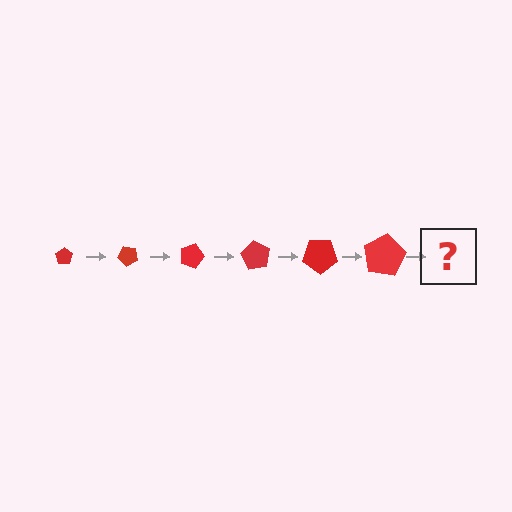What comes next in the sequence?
The next element should be a pentagon, larger than the previous one and rotated 270 degrees from the start.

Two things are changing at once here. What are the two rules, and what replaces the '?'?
The two rules are that the pentagon grows larger each step and it rotates 45 degrees each step. The '?' should be a pentagon, larger than the previous one and rotated 270 degrees from the start.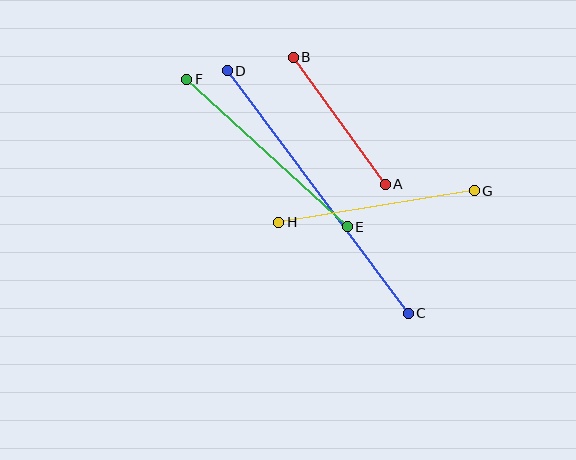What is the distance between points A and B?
The distance is approximately 157 pixels.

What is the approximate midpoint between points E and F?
The midpoint is at approximately (267, 153) pixels.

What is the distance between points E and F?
The distance is approximately 218 pixels.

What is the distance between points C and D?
The distance is approximately 303 pixels.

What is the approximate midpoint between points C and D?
The midpoint is at approximately (318, 192) pixels.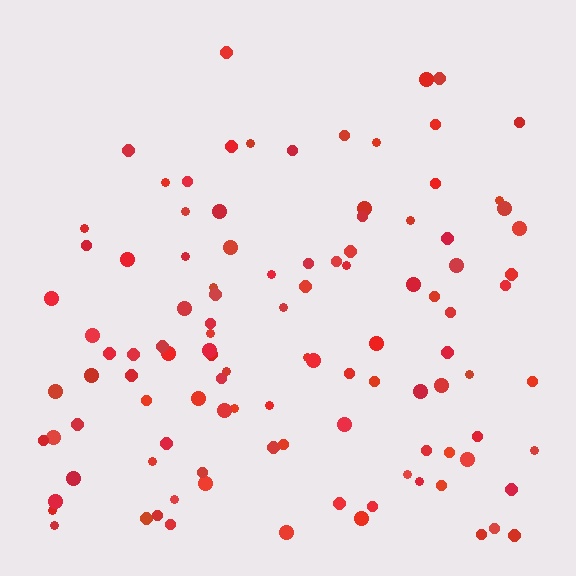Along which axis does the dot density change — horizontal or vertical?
Vertical.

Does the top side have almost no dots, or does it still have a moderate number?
Still a moderate number, just noticeably fewer than the bottom.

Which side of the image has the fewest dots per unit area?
The top.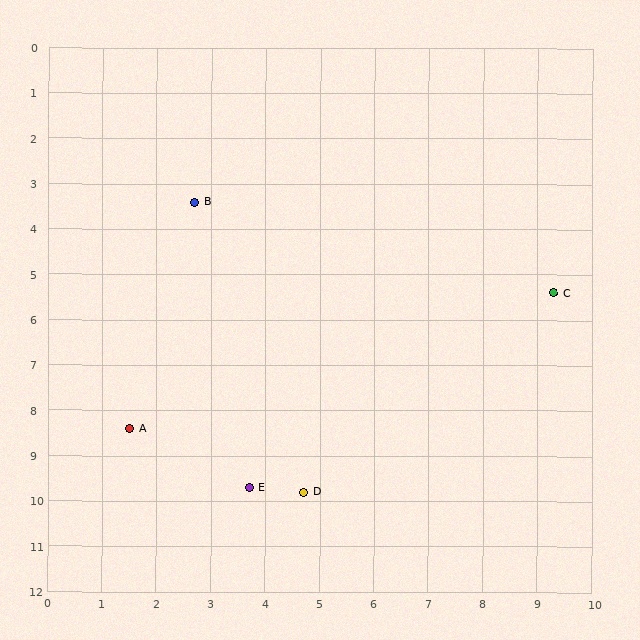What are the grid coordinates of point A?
Point A is at approximately (1.5, 8.4).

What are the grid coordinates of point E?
Point E is at approximately (3.7, 9.7).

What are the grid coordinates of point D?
Point D is at approximately (4.7, 9.8).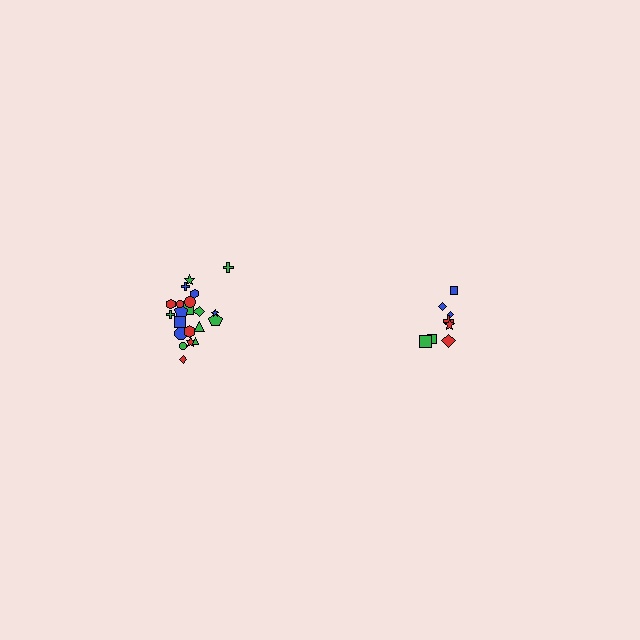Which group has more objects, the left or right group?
The left group.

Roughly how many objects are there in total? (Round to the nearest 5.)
Roughly 30 objects in total.